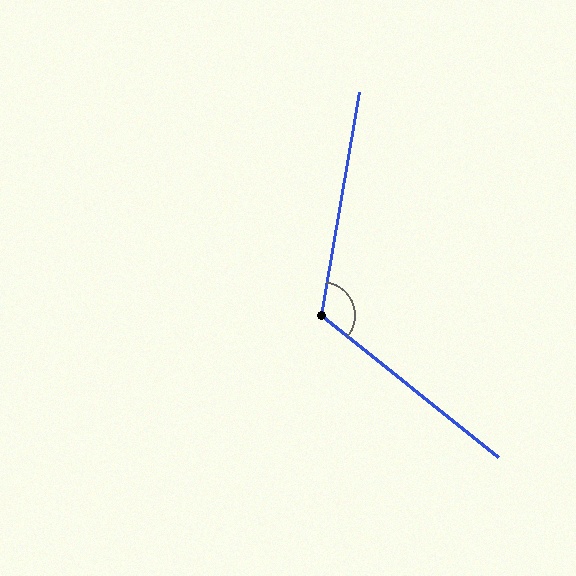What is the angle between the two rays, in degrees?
Approximately 119 degrees.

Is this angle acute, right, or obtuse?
It is obtuse.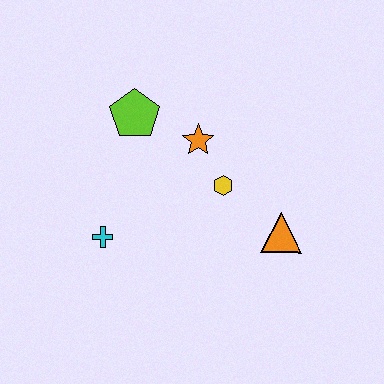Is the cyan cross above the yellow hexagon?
No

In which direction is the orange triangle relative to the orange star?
The orange triangle is below the orange star.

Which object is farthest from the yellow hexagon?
The cyan cross is farthest from the yellow hexagon.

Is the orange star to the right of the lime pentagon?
Yes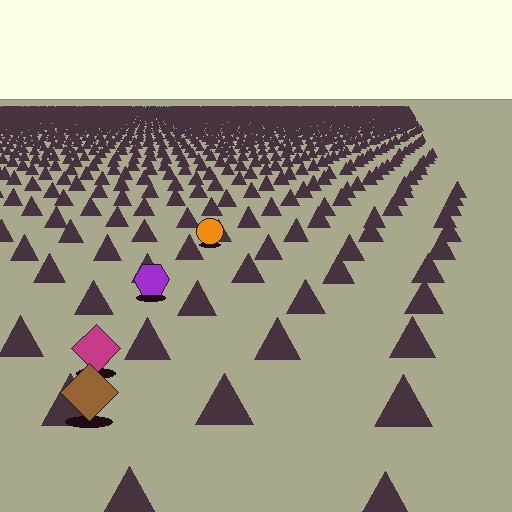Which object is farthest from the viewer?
The orange circle is farthest from the viewer. It appears smaller and the ground texture around it is denser.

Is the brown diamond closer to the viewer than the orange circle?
Yes. The brown diamond is closer — you can tell from the texture gradient: the ground texture is coarser near it.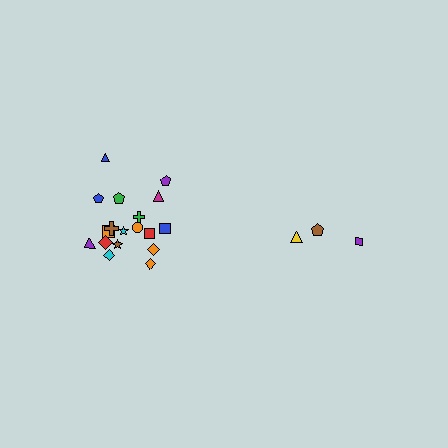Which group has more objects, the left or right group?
The left group.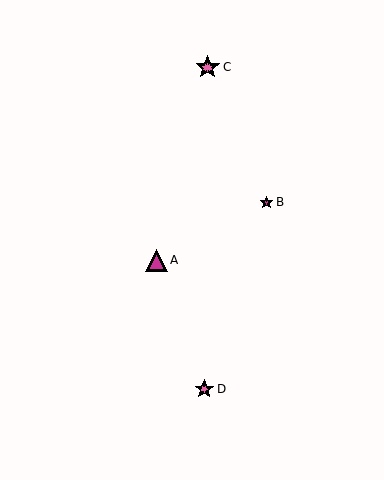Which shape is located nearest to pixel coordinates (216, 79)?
The pink star (labeled C) at (208, 67) is nearest to that location.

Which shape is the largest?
The pink star (labeled C) is the largest.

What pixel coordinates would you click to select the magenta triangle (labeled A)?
Click at (156, 260) to select the magenta triangle A.